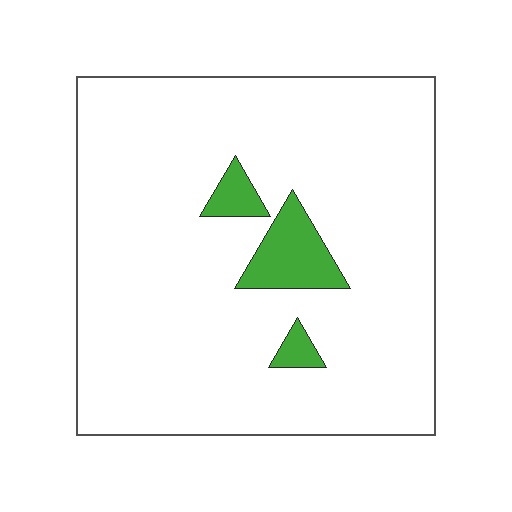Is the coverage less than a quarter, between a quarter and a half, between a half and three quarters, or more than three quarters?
Less than a quarter.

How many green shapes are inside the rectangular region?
3.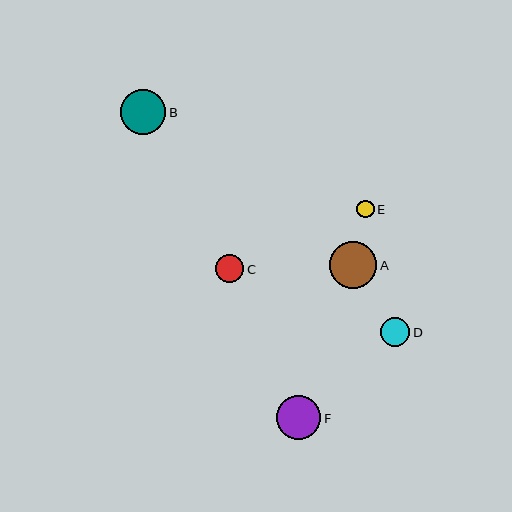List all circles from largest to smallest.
From largest to smallest: A, B, F, D, C, E.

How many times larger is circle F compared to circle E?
Circle F is approximately 2.5 times the size of circle E.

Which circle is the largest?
Circle A is the largest with a size of approximately 47 pixels.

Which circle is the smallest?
Circle E is the smallest with a size of approximately 18 pixels.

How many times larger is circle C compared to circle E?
Circle C is approximately 1.6 times the size of circle E.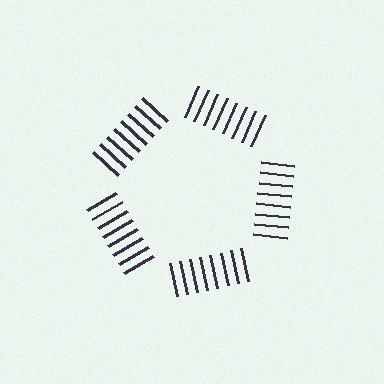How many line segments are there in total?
40 — 8 along each of the 5 edges.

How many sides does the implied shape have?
5 sides — the line-ends trace a pentagon.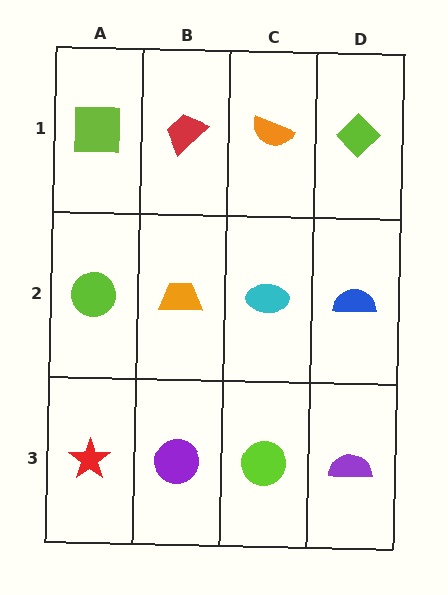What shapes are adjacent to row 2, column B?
A red trapezoid (row 1, column B), a purple circle (row 3, column B), a lime circle (row 2, column A), a cyan ellipse (row 2, column C).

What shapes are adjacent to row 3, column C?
A cyan ellipse (row 2, column C), a purple circle (row 3, column B), a purple semicircle (row 3, column D).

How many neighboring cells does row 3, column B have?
3.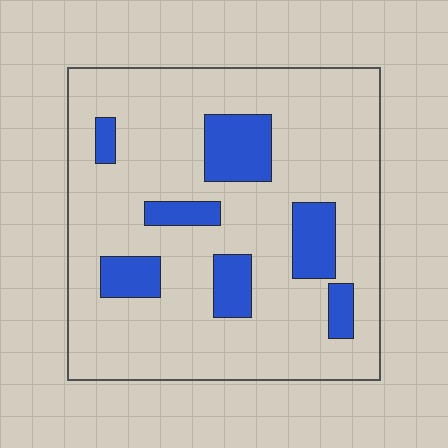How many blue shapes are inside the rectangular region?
7.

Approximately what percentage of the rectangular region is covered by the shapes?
Approximately 20%.